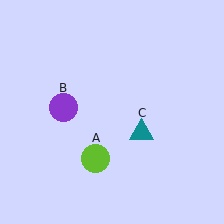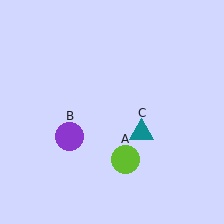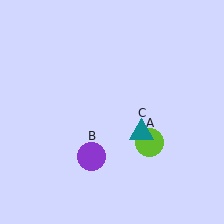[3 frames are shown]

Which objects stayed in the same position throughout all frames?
Teal triangle (object C) remained stationary.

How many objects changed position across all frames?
2 objects changed position: lime circle (object A), purple circle (object B).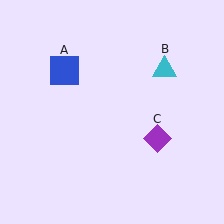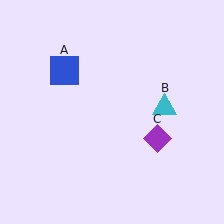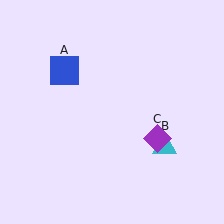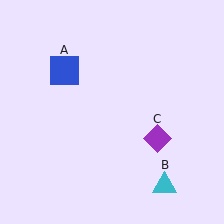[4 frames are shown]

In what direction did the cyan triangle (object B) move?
The cyan triangle (object B) moved down.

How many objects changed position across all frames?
1 object changed position: cyan triangle (object B).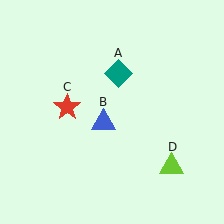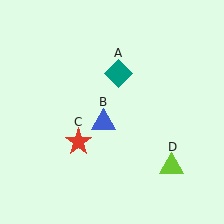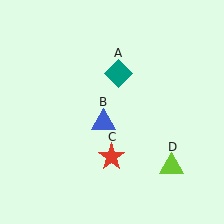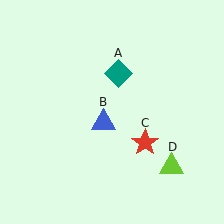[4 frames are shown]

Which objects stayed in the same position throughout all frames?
Teal diamond (object A) and blue triangle (object B) and lime triangle (object D) remained stationary.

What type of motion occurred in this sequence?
The red star (object C) rotated counterclockwise around the center of the scene.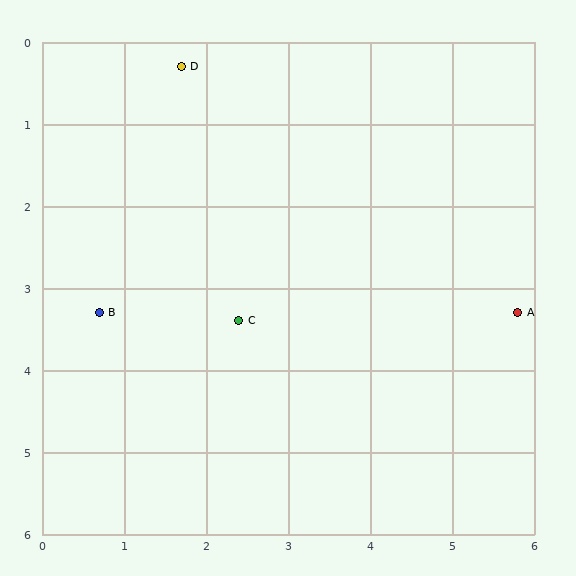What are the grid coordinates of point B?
Point B is at approximately (0.7, 3.3).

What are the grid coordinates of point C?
Point C is at approximately (2.4, 3.4).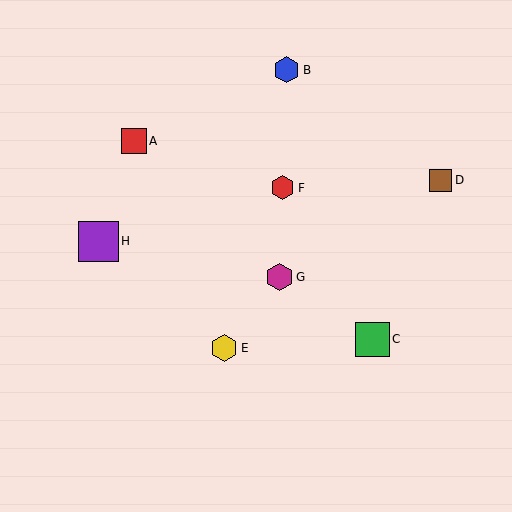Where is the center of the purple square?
The center of the purple square is at (98, 241).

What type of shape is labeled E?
Shape E is a yellow hexagon.